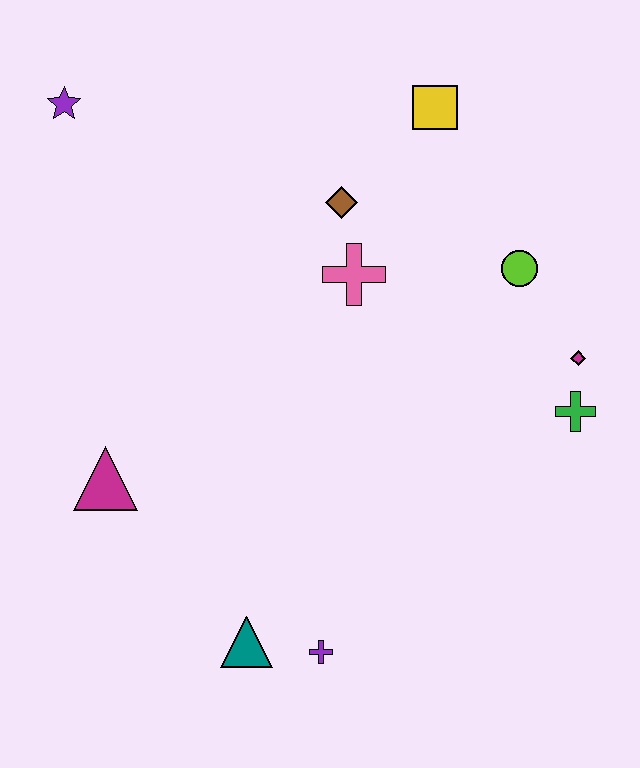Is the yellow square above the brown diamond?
Yes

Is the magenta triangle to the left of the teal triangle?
Yes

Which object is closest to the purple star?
The brown diamond is closest to the purple star.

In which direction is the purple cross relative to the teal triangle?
The purple cross is to the right of the teal triangle.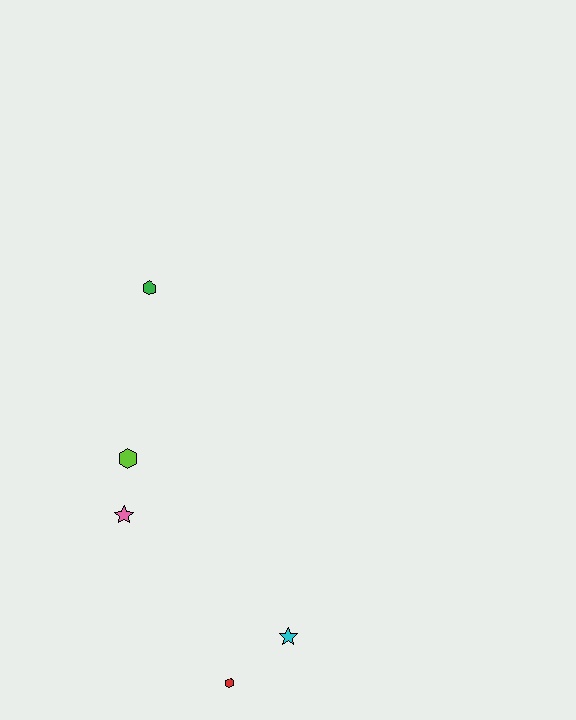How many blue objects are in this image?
There are no blue objects.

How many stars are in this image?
There are 2 stars.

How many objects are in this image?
There are 5 objects.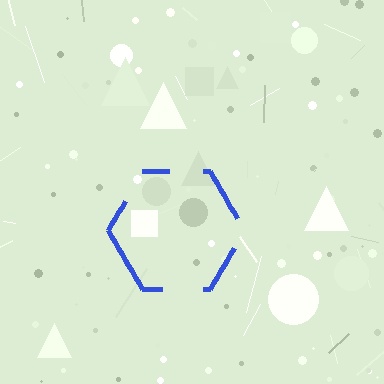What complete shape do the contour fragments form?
The contour fragments form a hexagon.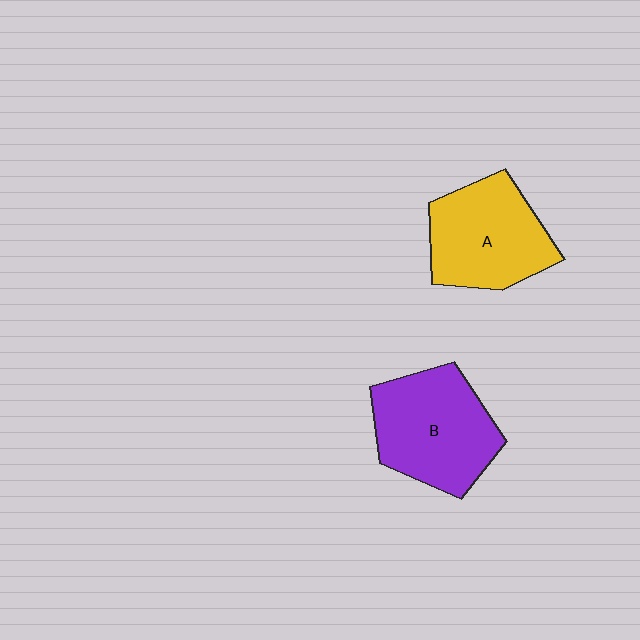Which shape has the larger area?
Shape B (purple).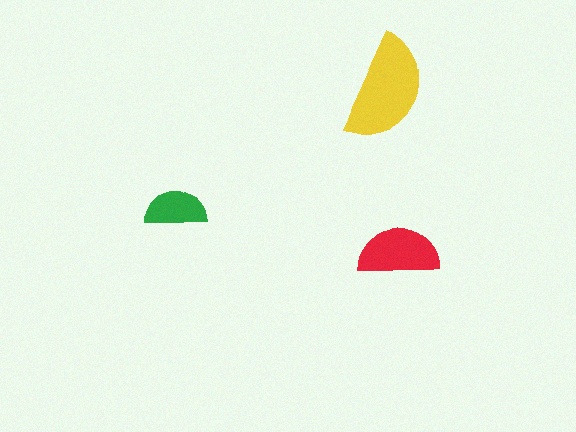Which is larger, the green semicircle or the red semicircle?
The red one.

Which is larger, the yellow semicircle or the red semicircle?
The yellow one.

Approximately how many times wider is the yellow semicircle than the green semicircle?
About 1.5 times wider.